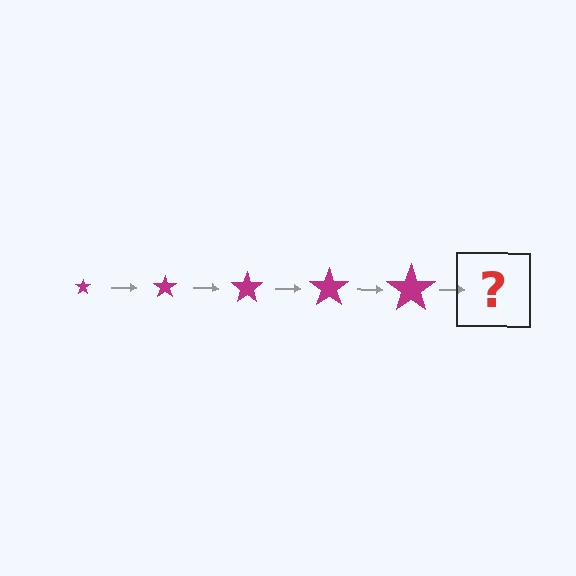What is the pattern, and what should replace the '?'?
The pattern is that the star gets progressively larger each step. The '?' should be a magenta star, larger than the previous one.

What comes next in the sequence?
The next element should be a magenta star, larger than the previous one.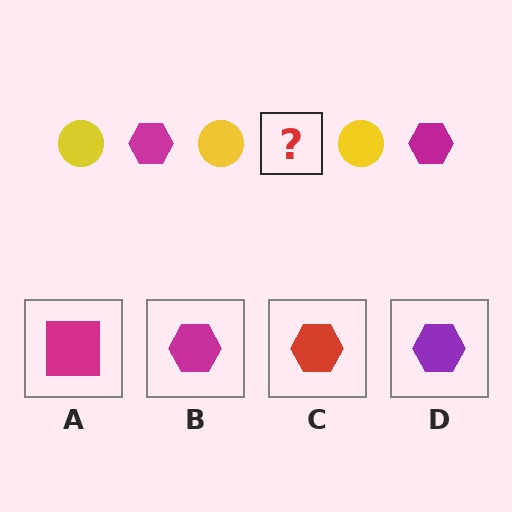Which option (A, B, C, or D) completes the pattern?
B.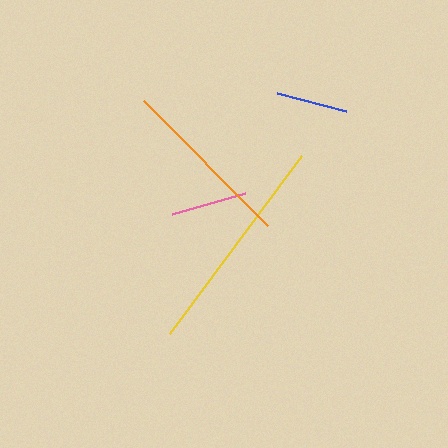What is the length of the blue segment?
The blue segment is approximately 71 pixels long.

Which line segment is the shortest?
The blue line is the shortest at approximately 71 pixels.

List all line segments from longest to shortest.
From longest to shortest: yellow, orange, pink, blue.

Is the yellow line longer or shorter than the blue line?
The yellow line is longer than the blue line.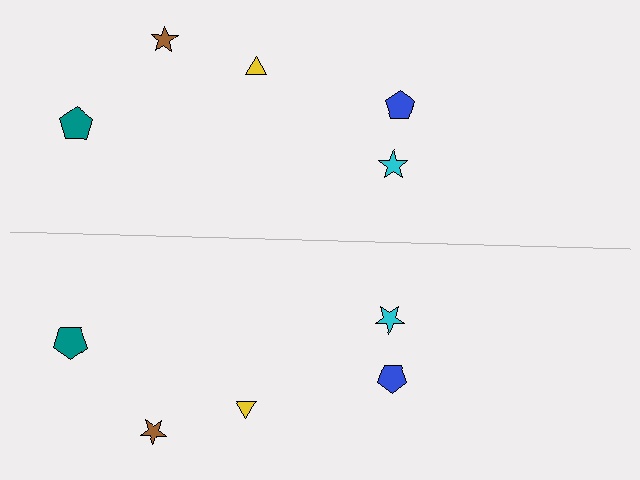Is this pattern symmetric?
Yes, this pattern has bilateral (reflection) symmetry.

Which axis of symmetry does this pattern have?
The pattern has a horizontal axis of symmetry running through the center of the image.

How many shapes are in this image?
There are 10 shapes in this image.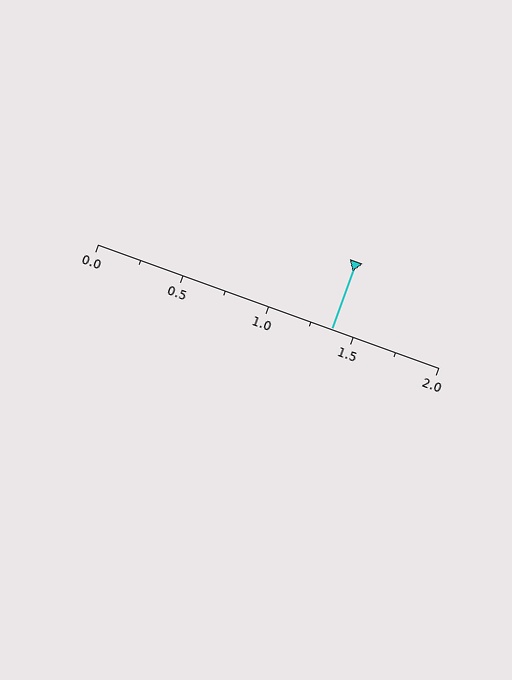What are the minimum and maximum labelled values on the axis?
The axis runs from 0.0 to 2.0.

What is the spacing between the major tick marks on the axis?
The major ticks are spaced 0.5 apart.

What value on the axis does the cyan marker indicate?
The marker indicates approximately 1.38.